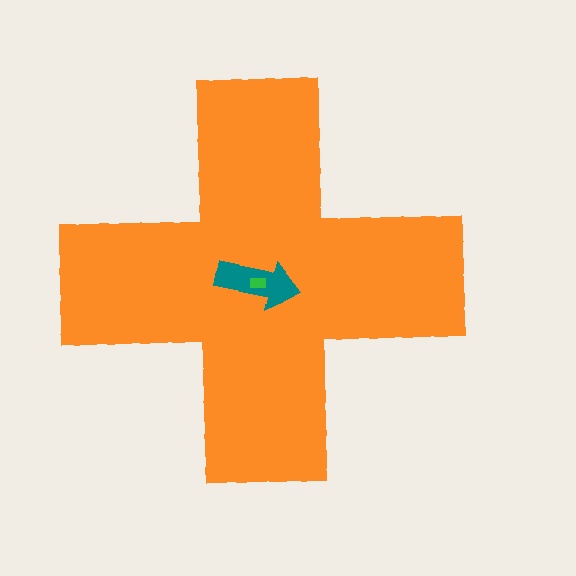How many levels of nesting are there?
3.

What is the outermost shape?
The orange cross.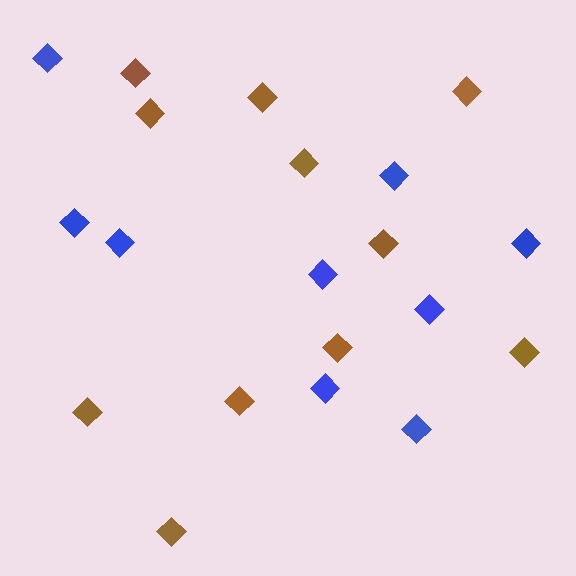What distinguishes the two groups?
There are 2 groups: one group of brown diamonds (11) and one group of blue diamonds (9).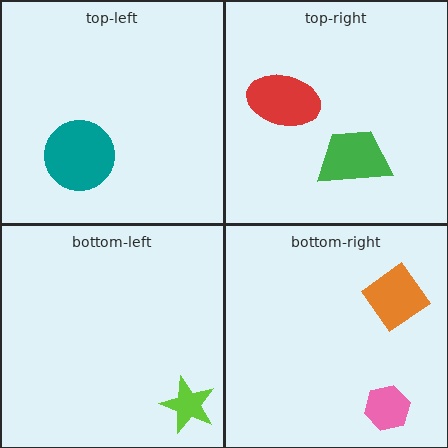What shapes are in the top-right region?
The green trapezoid, the red ellipse.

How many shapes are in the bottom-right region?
2.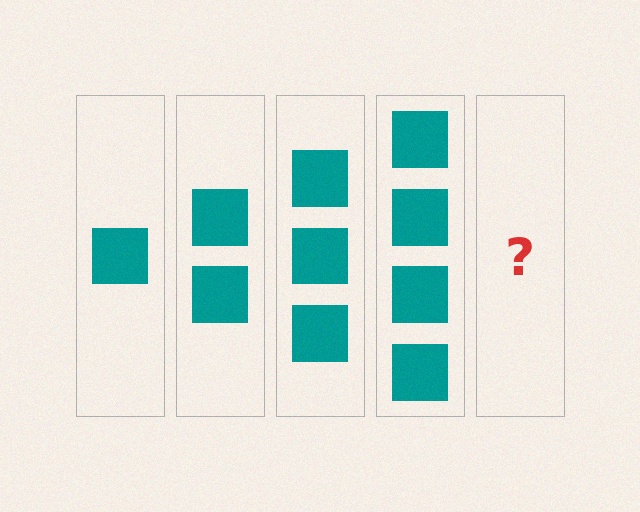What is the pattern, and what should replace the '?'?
The pattern is that each step adds one more square. The '?' should be 5 squares.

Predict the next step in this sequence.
The next step is 5 squares.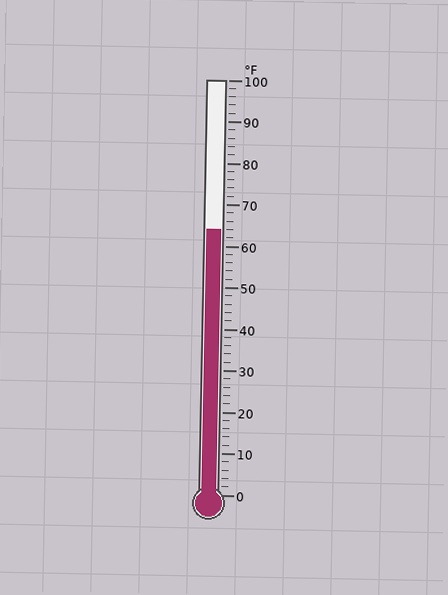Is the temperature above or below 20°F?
The temperature is above 20°F.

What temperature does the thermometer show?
The thermometer shows approximately 64°F.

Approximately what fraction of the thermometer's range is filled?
The thermometer is filled to approximately 65% of its range.